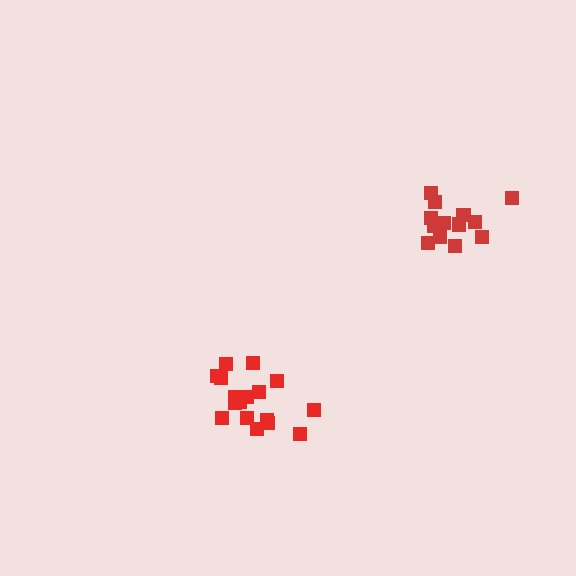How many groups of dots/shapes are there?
There are 2 groups.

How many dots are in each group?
Group 1: 17 dots, Group 2: 13 dots (30 total).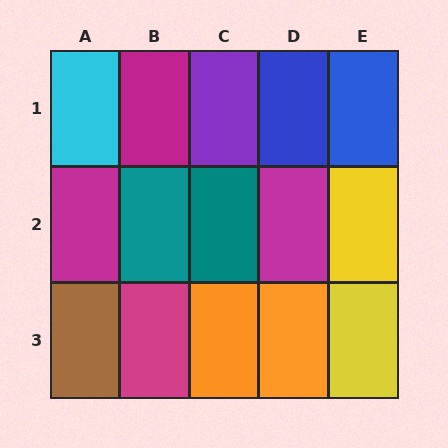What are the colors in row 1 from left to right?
Cyan, magenta, purple, blue, blue.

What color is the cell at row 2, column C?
Teal.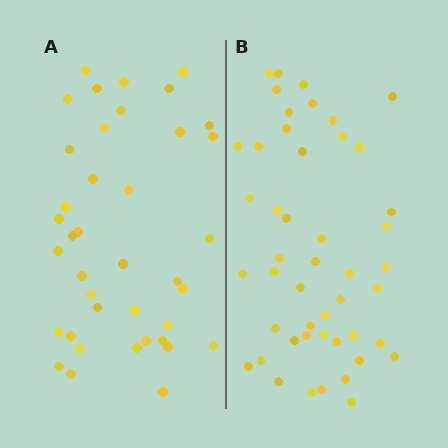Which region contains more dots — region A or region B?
Region B (the right region) has more dots.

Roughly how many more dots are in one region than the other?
Region B has roughly 8 or so more dots than region A.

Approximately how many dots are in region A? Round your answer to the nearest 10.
About 40 dots. (The exact count is 39, which rounds to 40.)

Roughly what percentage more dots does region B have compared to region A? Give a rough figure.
About 20% more.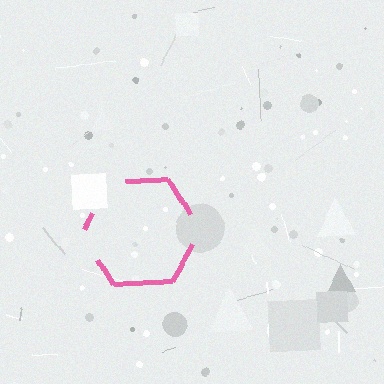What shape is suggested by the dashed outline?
The dashed outline suggests a hexagon.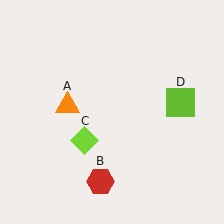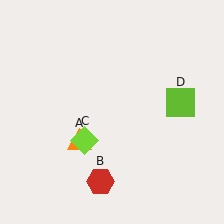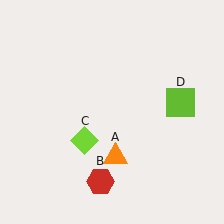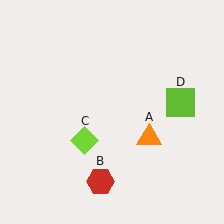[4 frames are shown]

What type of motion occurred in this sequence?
The orange triangle (object A) rotated counterclockwise around the center of the scene.